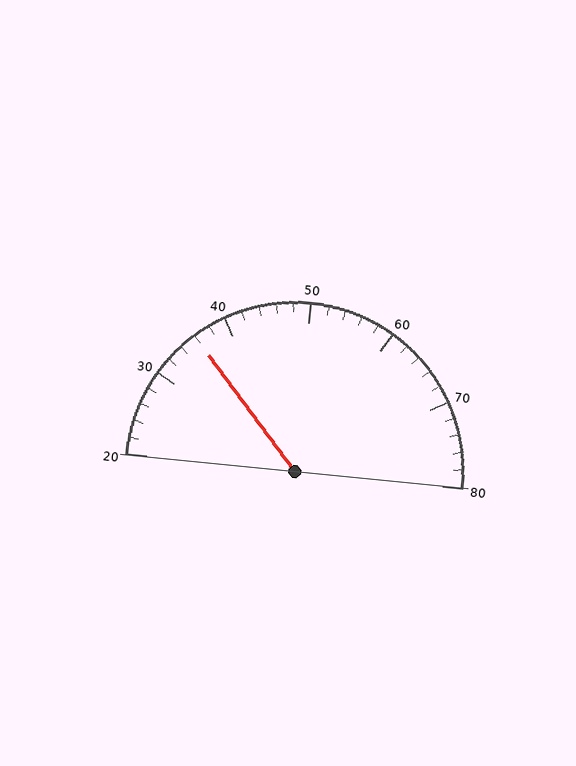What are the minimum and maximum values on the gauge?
The gauge ranges from 20 to 80.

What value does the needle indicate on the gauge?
The needle indicates approximately 36.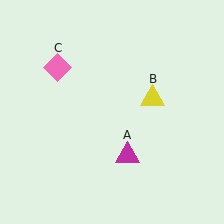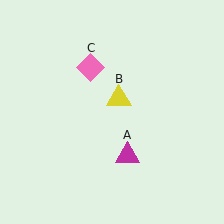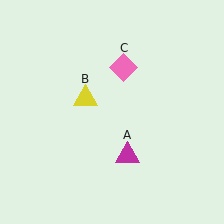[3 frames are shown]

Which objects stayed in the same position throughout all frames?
Magenta triangle (object A) remained stationary.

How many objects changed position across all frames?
2 objects changed position: yellow triangle (object B), pink diamond (object C).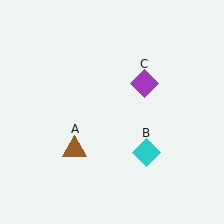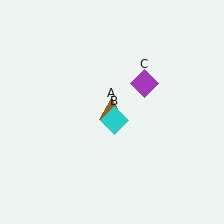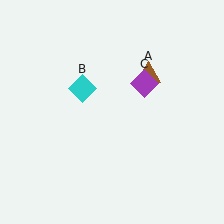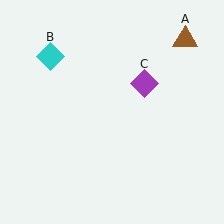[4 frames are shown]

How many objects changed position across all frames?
2 objects changed position: brown triangle (object A), cyan diamond (object B).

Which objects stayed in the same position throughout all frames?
Purple diamond (object C) remained stationary.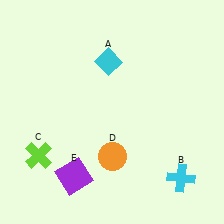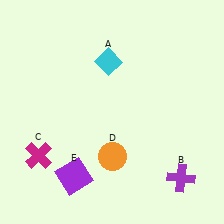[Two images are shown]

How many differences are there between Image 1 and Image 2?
There are 2 differences between the two images.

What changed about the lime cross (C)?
In Image 1, C is lime. In Image 2, it changed to magenta.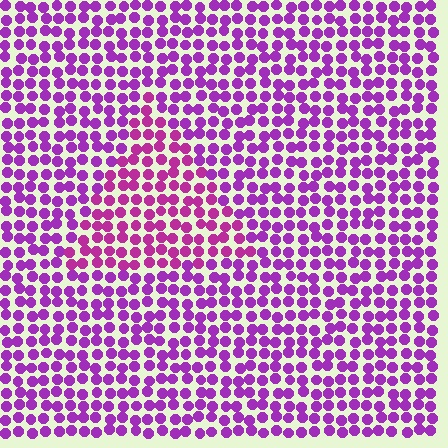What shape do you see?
I see a triangle.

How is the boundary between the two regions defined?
The boundary is defined purely by a slight shift in hue (about 24 degrees). Spacing, size, and orientation are identical on both sides.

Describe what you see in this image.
The image is filled with small purple elements in a uniform arrangement. A triangle-shaped region is visible where the elements are tinted to a slightly different hue, forming a subtle color boundary.